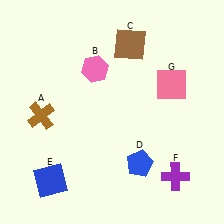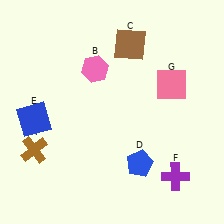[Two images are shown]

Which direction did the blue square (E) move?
The blue square (E) moved up.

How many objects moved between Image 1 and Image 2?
2 objects moved between the two images.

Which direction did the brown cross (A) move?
The brown cross (A) moved down.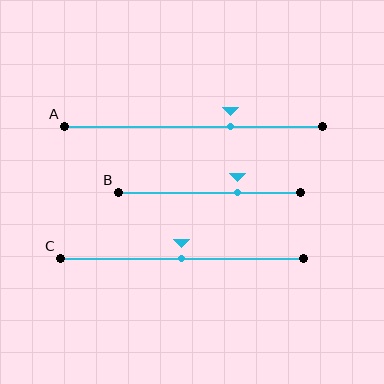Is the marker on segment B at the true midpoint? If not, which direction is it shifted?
No, the marker on segment B is shifted to the right by about 16% of the segment length.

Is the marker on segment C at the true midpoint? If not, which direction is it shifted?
Yes, the marker on segment C is at the true midpoint.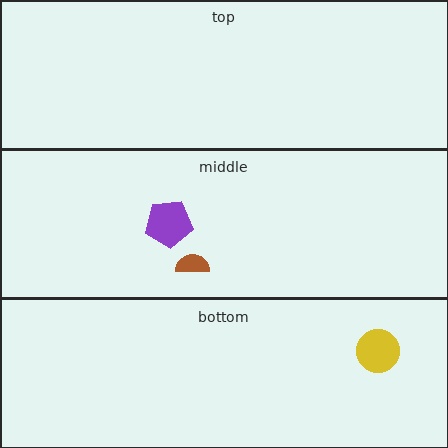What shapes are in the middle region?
The purple pentagon, the brown semicircle.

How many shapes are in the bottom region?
1.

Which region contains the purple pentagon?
The middle region.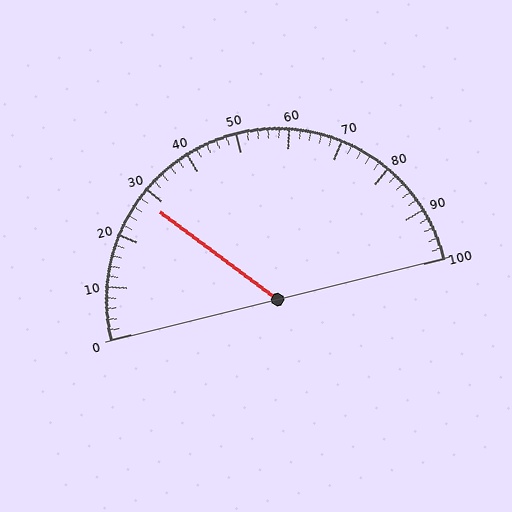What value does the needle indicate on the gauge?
The needle indicates approximately 28.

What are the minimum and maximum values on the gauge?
The gauge ranges from 0 to 100.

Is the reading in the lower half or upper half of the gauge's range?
The reading is in the lower half of the range (0 to 100).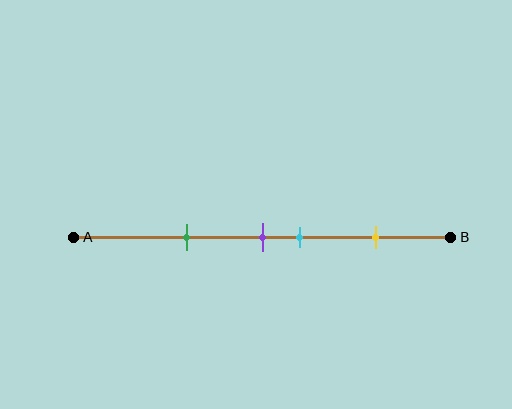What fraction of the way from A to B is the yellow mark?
The yellow mark is approximately 80% (0.8) of the way from A to B.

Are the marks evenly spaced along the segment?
No, the marks are not evenly spaced.